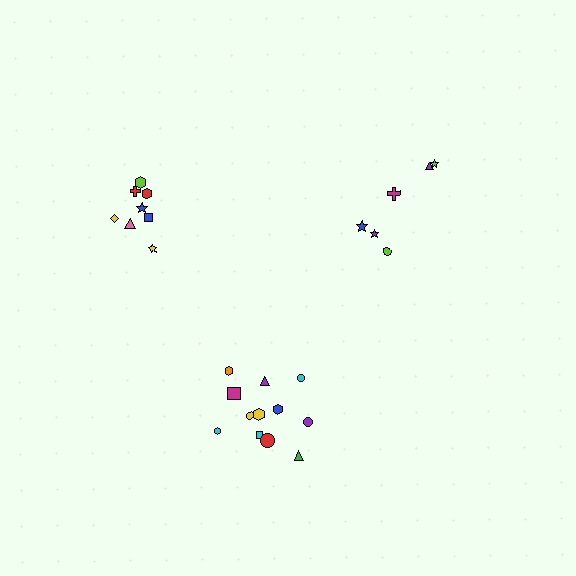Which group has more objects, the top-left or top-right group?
The top-left group.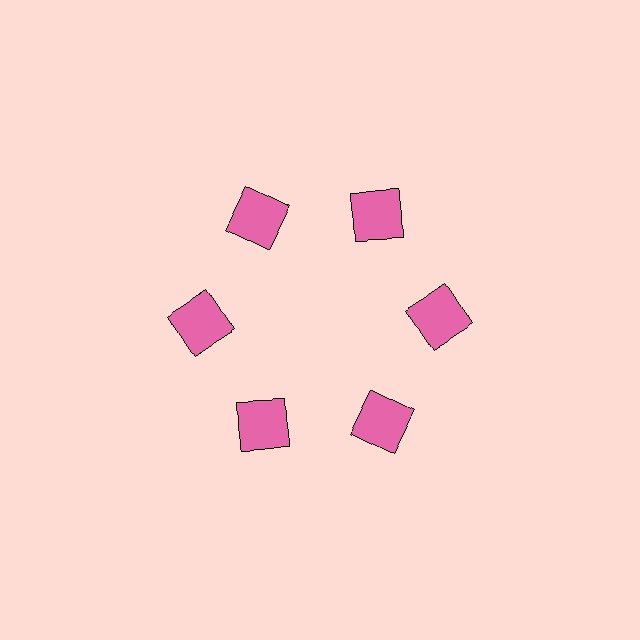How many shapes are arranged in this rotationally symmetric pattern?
There are 6 shapes, arranged in 6 groups of 1.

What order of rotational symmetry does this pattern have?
This pattern has 6-fold rotational symmetry.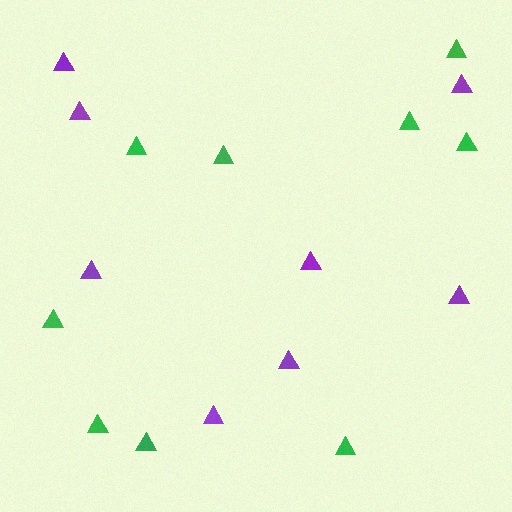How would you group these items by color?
There are 2 groups: one group of green triangles (9) and one group of purple triangles (8).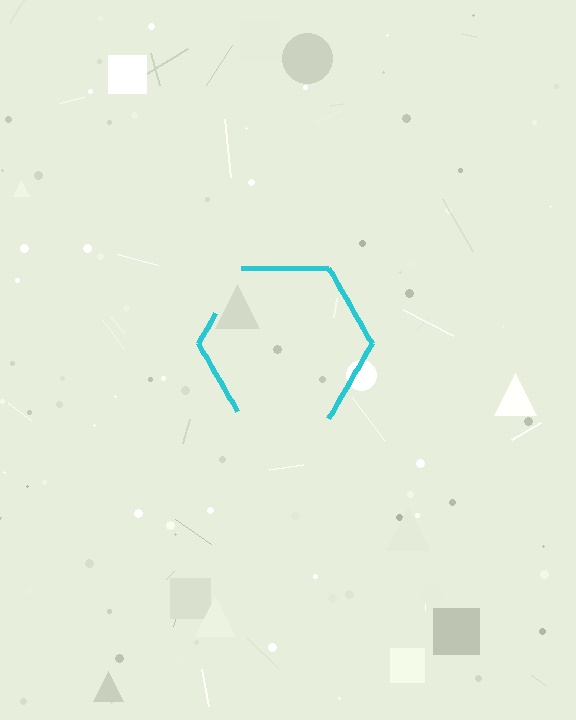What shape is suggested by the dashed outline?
The dashed outline suggests a hexagon.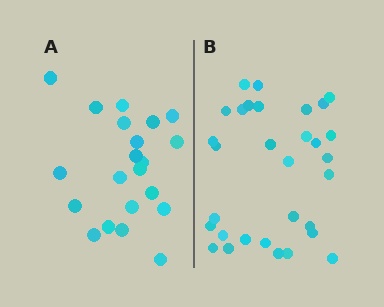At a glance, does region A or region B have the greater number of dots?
Region B (the right region) has more dots.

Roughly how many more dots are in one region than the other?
Region B has roughly 10 or so more dots than region A.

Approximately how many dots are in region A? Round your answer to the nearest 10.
About 20 dots. (The exact count is 21, which rounds to 20.)